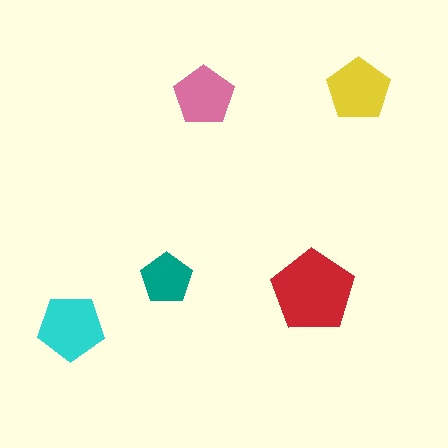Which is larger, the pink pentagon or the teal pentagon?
The pink one.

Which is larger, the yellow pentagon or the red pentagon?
The red one.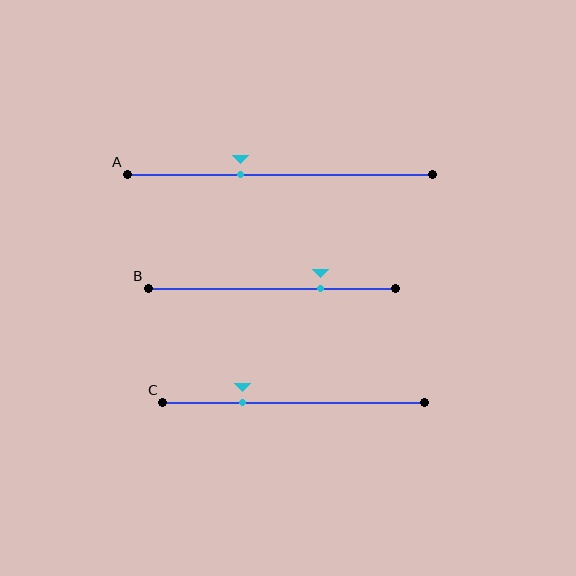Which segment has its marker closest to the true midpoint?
Segment A has its marker closest to the true midpoint.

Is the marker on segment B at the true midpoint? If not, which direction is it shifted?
No, the marker on segment B is shifted to the right by about 20% of the segment length.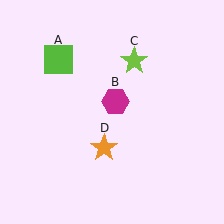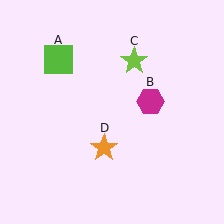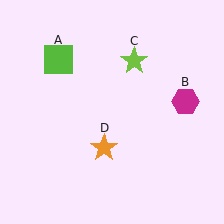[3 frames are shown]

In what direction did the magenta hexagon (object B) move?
The magenta hexagon (object B) moved right.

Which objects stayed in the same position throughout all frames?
Lime square (object A) and lime star (object C) and orange star (object D) remained stationary.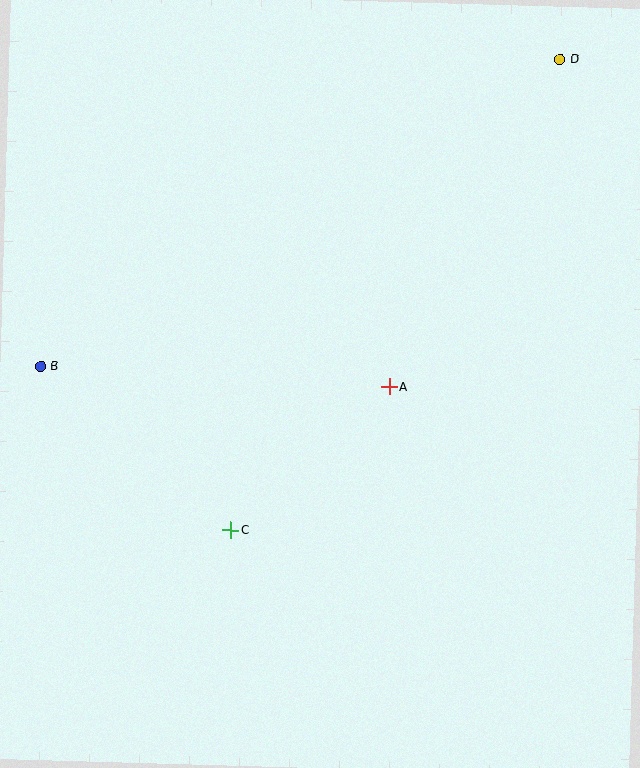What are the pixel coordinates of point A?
Point A is at (389, 387).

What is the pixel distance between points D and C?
The distance between D and C is 575 pixels.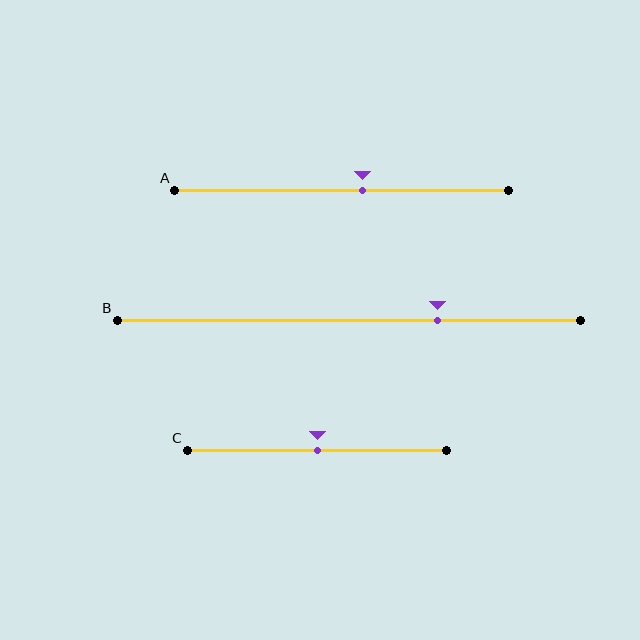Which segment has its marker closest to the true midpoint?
Segment C has its marker closest to the true midpoint.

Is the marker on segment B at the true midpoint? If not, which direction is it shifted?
No, the marker on segment B is shifted to the right by about 19% of the segment length.